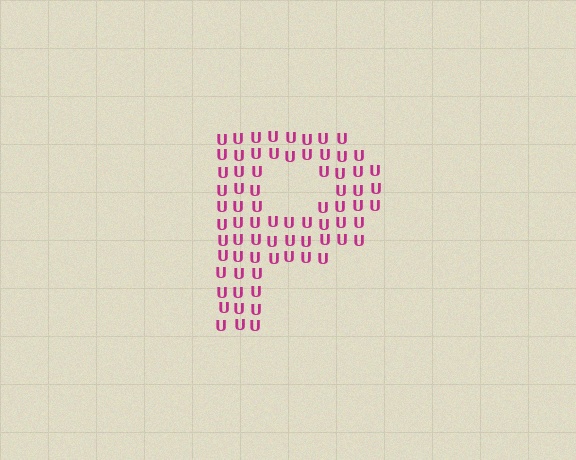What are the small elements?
The small elements are letter U's.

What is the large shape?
The large shape is the letter P.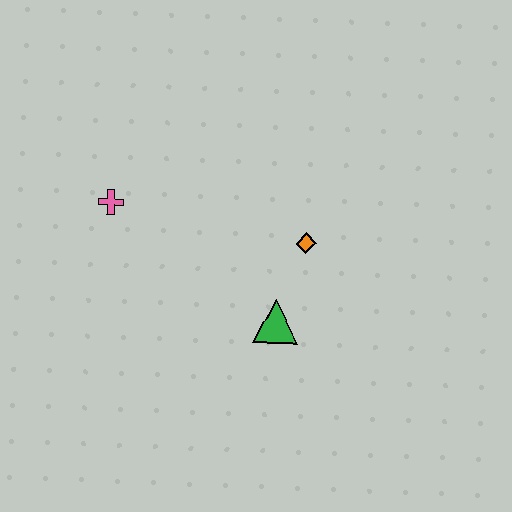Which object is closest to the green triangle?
The orange diamond is closest to the green triangle.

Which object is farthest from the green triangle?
The pink cross is farthest from the green triangle.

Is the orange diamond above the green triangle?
Yes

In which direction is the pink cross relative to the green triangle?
The pink cross is to the left of the green triangle.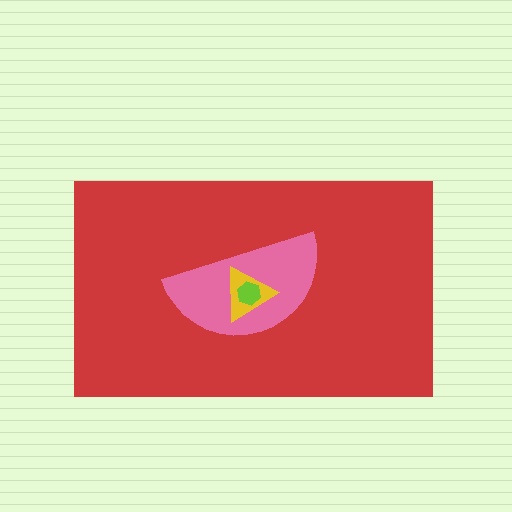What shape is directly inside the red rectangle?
The pink semicircle.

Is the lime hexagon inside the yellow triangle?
Yes.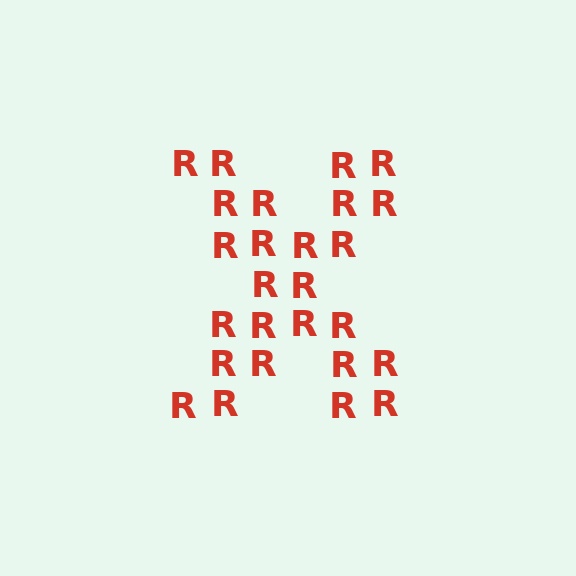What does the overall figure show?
The overall figure shows the letter X.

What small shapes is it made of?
It is made of small letter R's.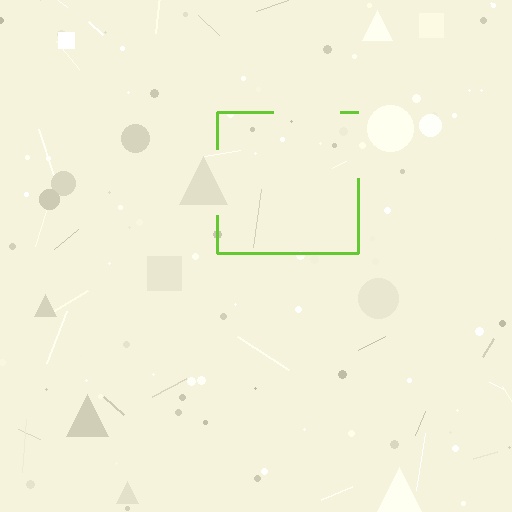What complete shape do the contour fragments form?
The contour fragments form a square.